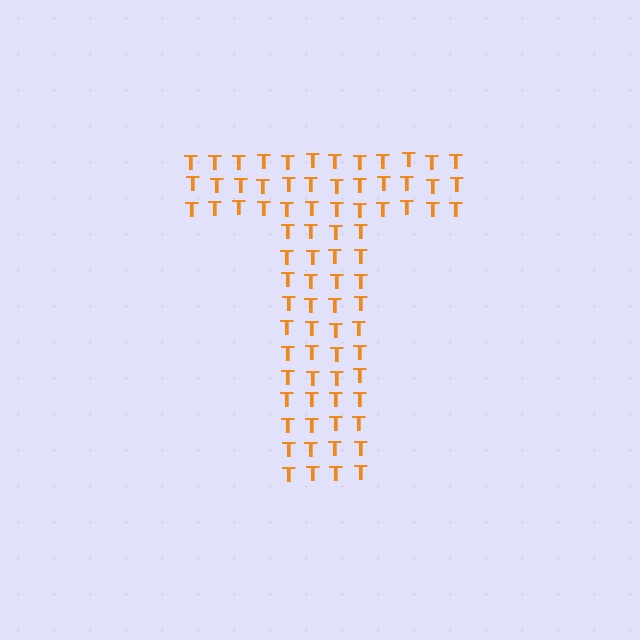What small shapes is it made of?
It is made of small letter T's.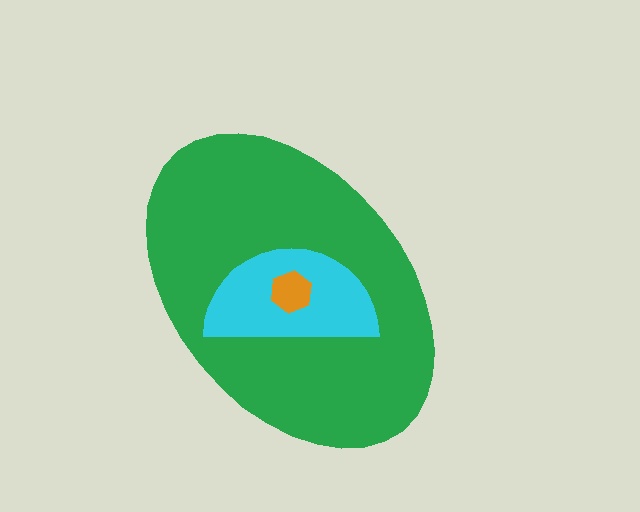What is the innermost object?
The orange hexagon.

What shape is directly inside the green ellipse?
The cyan semicircle.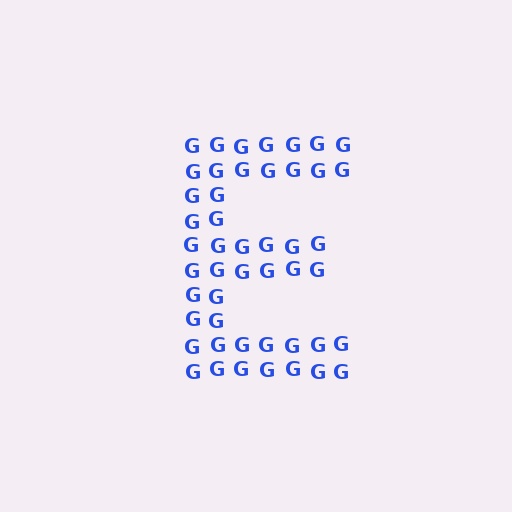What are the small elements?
The small elements are letter G's.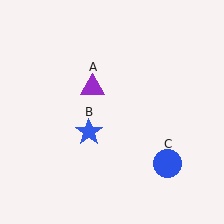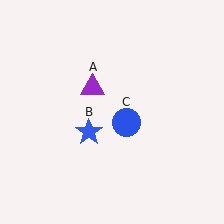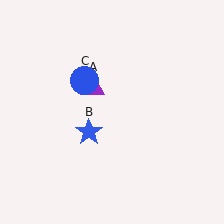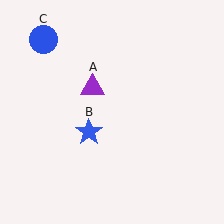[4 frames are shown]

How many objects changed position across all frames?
1 object changed position: blue circle (object C).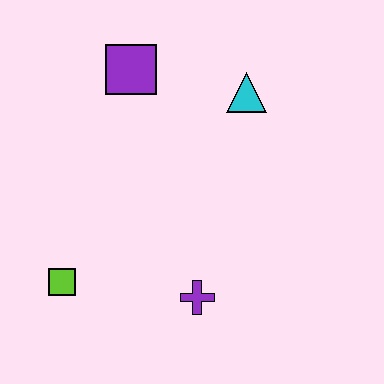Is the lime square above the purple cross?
Yes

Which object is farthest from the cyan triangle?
The lime square is farthest from the cyan triangle.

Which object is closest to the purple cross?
The lime square is closest to the purple cross.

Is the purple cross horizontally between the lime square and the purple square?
No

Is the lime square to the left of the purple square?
Yes